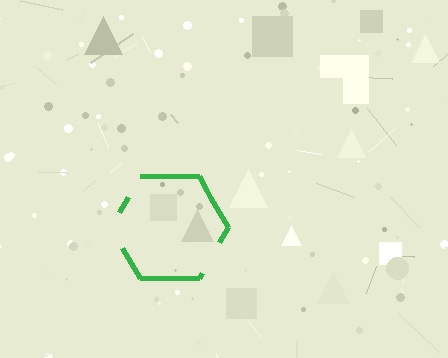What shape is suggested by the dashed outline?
The dashed outline suggests a hexagon.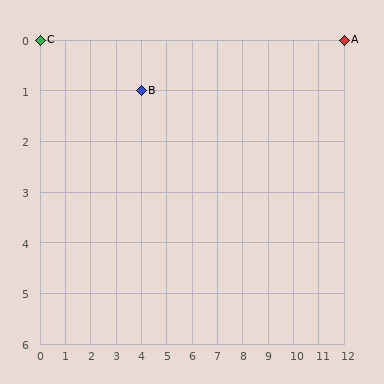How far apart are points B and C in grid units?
Points B and C are 4 columns and 1 row apart (about 4.1 grid units diagonally).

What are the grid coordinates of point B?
Point B is at grid coordinates (4, 1).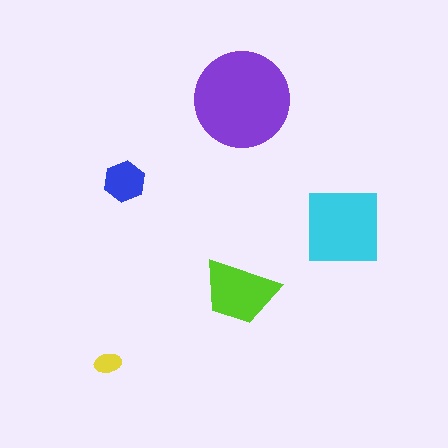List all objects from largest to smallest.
The purple circle, the cyan square, the lime trapezoid, the blue hexagon, the yellow ellipse.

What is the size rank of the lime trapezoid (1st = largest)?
3rd.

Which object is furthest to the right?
The cyan square is rightmost.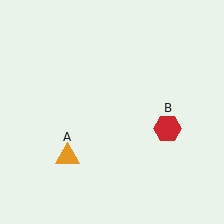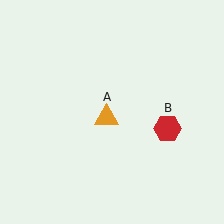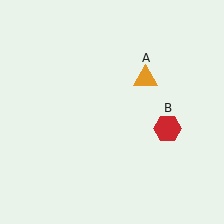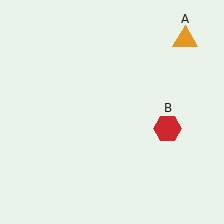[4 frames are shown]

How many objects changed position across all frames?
1 object changed position: orange triangle (object A).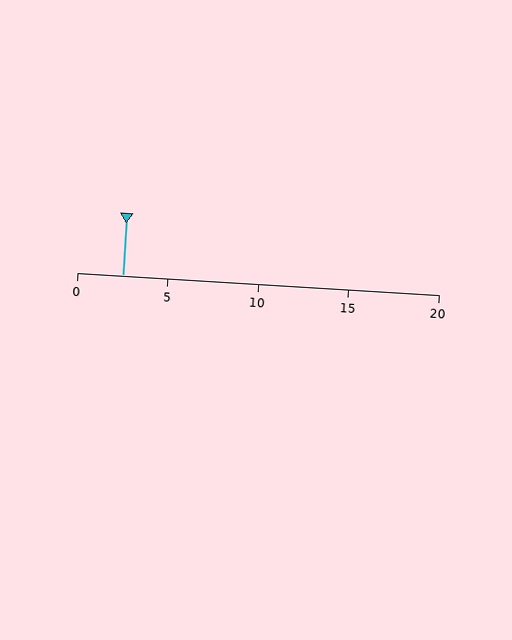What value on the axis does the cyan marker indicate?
The marker indicates approximately 2.5.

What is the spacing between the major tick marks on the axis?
The major ticks are spaced 5 apart.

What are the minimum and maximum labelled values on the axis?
The axis runs from 0 to 20.